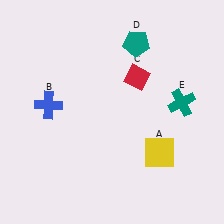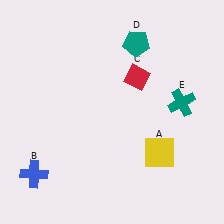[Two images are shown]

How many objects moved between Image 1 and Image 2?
1 object moved between the two images.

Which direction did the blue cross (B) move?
The blue cross (B) moved down.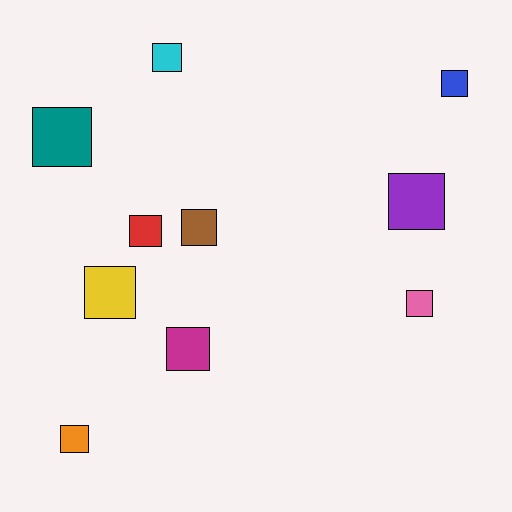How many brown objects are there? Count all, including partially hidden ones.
There is 1 brown object.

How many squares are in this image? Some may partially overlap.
There are 10 squares.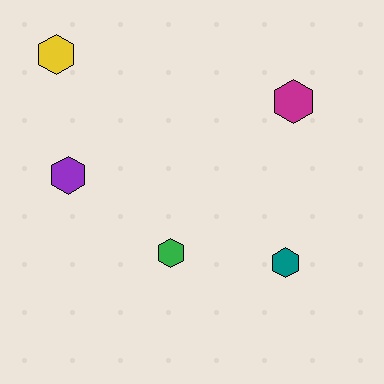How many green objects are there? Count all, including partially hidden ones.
There is 1 green object.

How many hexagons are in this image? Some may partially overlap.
There are 5 hexagons.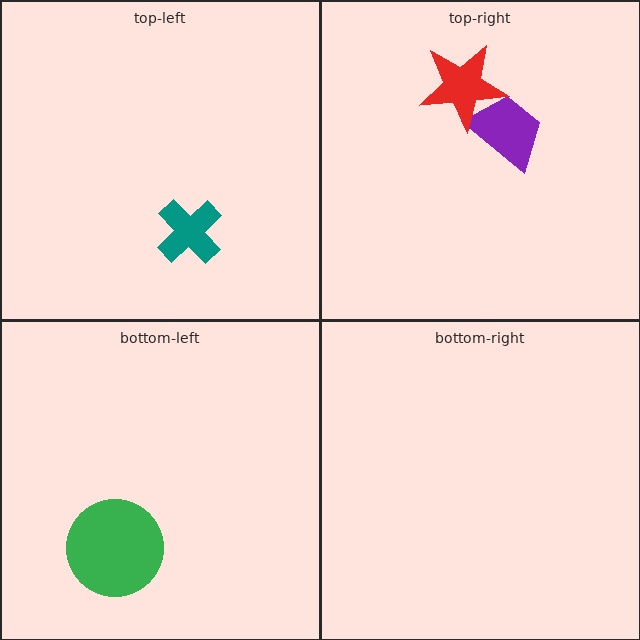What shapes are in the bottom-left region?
The green circle.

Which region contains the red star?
The top-right region.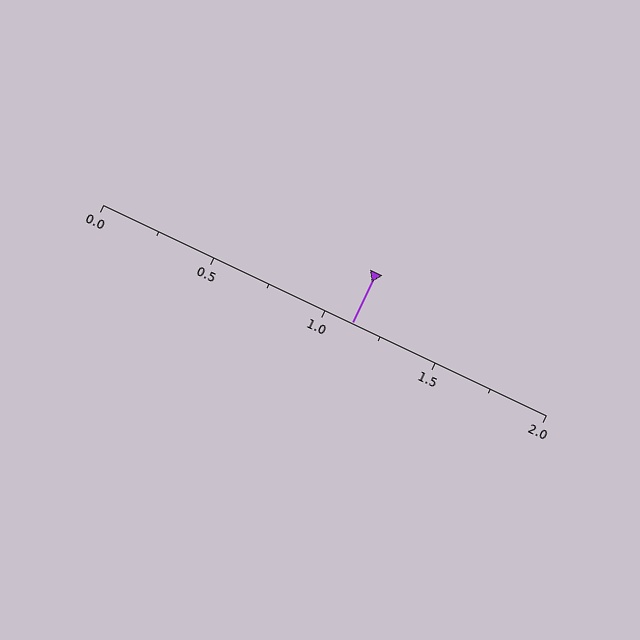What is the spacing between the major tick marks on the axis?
The major ticks are spaced 0.5 apart.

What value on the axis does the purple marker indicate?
The marker indicates approximately 1.12.